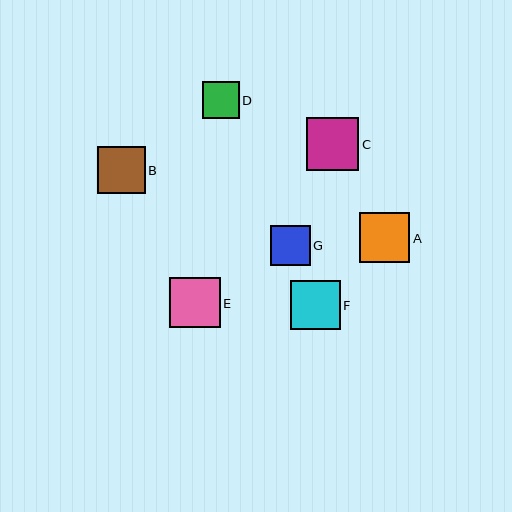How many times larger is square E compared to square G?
Square E is approximately 1.3 times the size of square G.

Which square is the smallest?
Square D is the smallest with a size of approximately 37 pixels.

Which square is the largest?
Square C is the largest with a size of approximately 52 pixels.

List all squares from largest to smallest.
From largest to smallest: C, E, A, F, B, G, D.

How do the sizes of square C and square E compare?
Square C and square E are approximately the same size.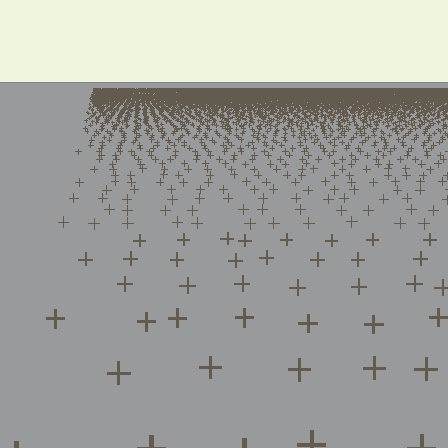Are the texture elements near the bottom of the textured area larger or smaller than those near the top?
Larger. Near the bottom, elements are closer to the viewer and appear at a bigger on-screen size.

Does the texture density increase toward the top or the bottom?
Density increases toward the top.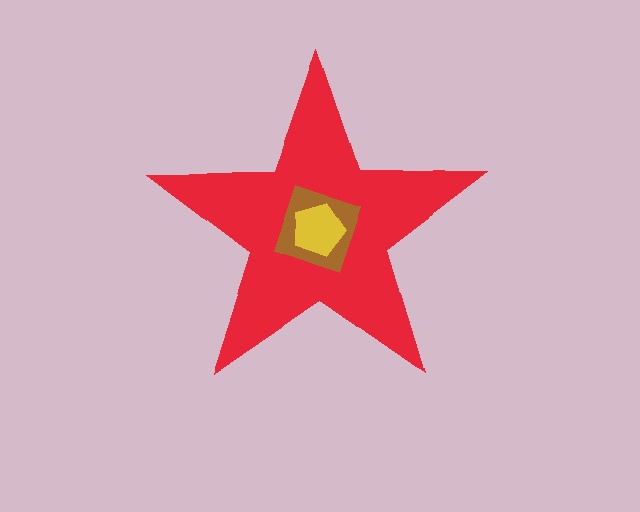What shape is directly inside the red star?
The brown diamond.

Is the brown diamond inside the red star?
Yes.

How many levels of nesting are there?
3.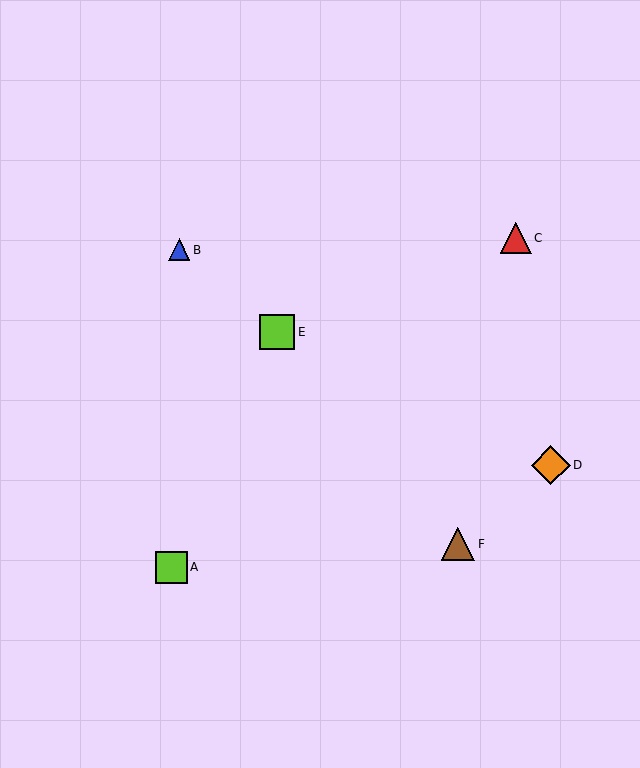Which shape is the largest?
The orange diamond (labeled D) is the largest.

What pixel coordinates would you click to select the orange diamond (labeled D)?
Click at (551, 465) to select the orange diamond D.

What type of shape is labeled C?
Shape C is a red triangle.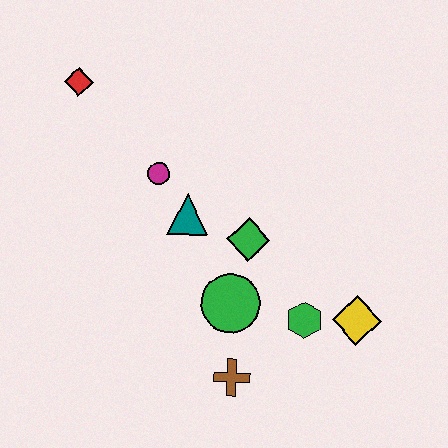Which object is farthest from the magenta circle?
The yellow diamond is farthest from the magenta circle.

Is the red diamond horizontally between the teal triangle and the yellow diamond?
No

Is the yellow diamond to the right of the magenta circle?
Yes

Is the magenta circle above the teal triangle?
Yes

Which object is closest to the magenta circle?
The teal triangle is closest to the magenta circle.